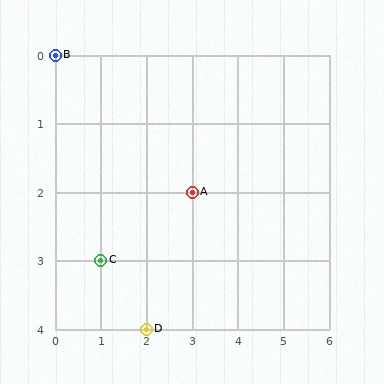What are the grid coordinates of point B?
Point B is at grid coordinates (0, 0).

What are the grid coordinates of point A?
Point A is at grid coordinates (3, 2).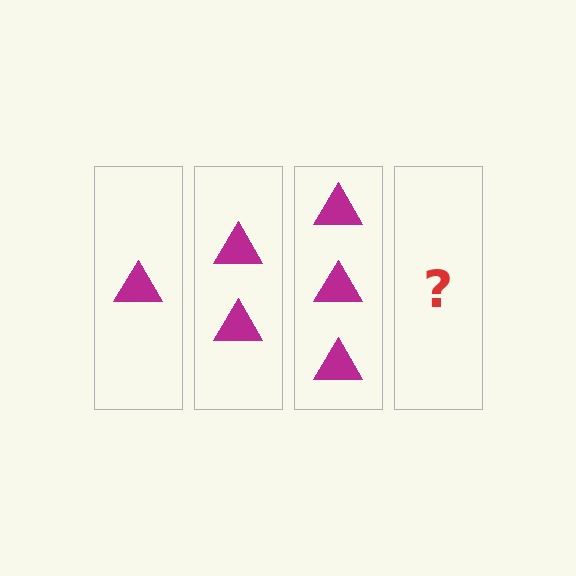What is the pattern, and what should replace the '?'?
The pattern is that each step adds one more triangle. The '?' should be 4 triangles.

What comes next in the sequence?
The next element should be 4 triangles.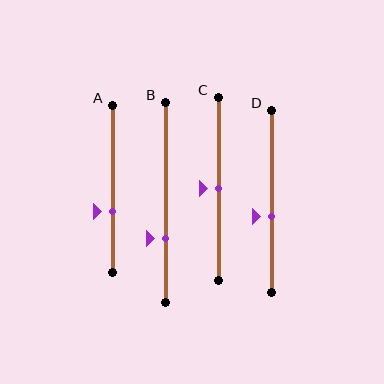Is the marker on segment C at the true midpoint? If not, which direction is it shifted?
Yes, the marker on segment C is at the true midpoint.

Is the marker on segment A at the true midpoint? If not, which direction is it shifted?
No, the marker on segment A is shifted downward by about 13% of the segment length.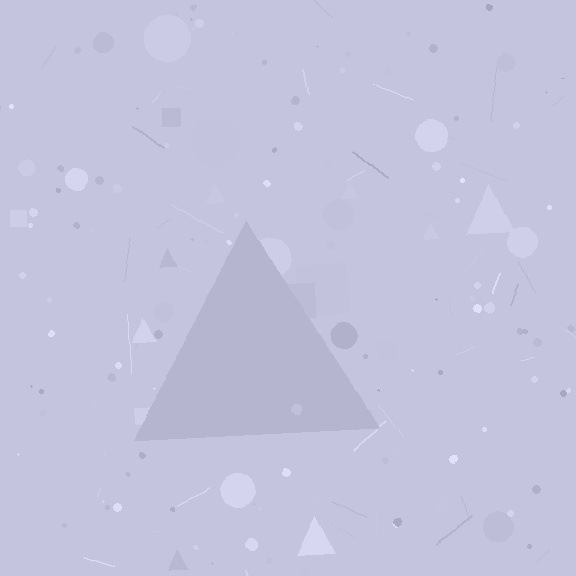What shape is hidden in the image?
A triangle is hidden in the image.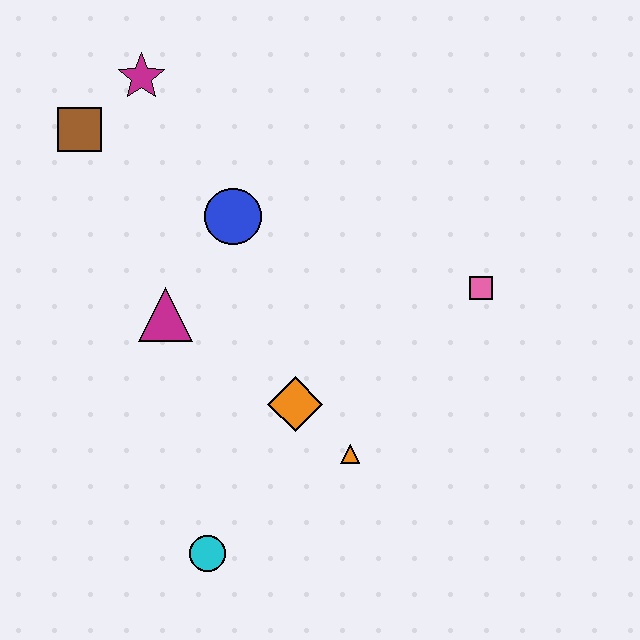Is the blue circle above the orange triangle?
Yes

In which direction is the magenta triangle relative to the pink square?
The magenta triangle is to the left of the pink square.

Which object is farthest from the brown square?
The cyan circle is farthest from the brown square.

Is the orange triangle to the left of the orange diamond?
No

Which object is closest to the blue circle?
The magenta triangle is closest to the blue circle.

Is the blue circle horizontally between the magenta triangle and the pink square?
Yes